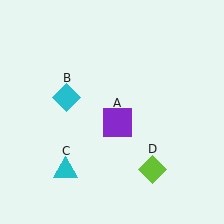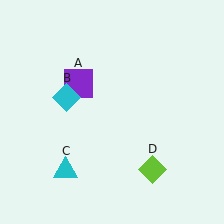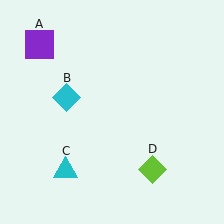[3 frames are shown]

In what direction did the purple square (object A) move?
The purple square (object A) moved up and to the left.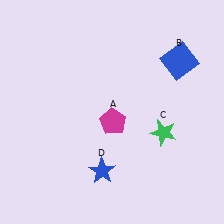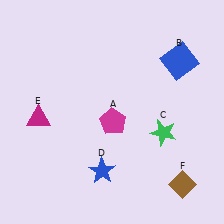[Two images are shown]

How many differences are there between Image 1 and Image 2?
There are 2 differences between the two images.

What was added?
A magenta triangle (E), a brown diamond (F) were added in Image 2.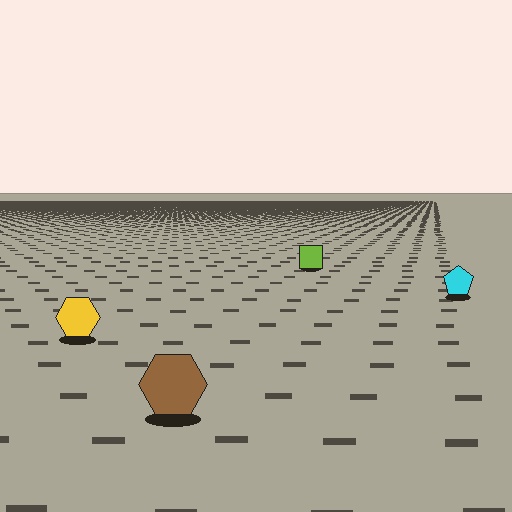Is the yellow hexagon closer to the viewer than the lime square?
Yes. The yellow hexagon is closer — you can tell from the texture gradient: the ground texture is coarser near it.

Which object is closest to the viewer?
The brown hexagon is closest. The texture marks near it are larger and more spread out.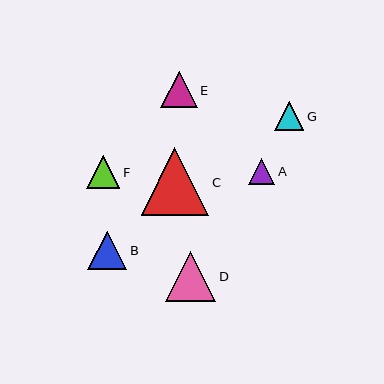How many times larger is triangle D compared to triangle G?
Triangle D is approximately 1.7 times the size of triangle G.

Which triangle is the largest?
Triangle C is the largest with a size of approximately 67 pixels.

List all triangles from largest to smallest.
From largest to smallest: C, D, B, E, F, G, A.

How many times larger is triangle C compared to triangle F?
Triangle C is approximately 2.0 times the size of triangle F.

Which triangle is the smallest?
Triangle A is the smallest with a size of approximately 26 pixels.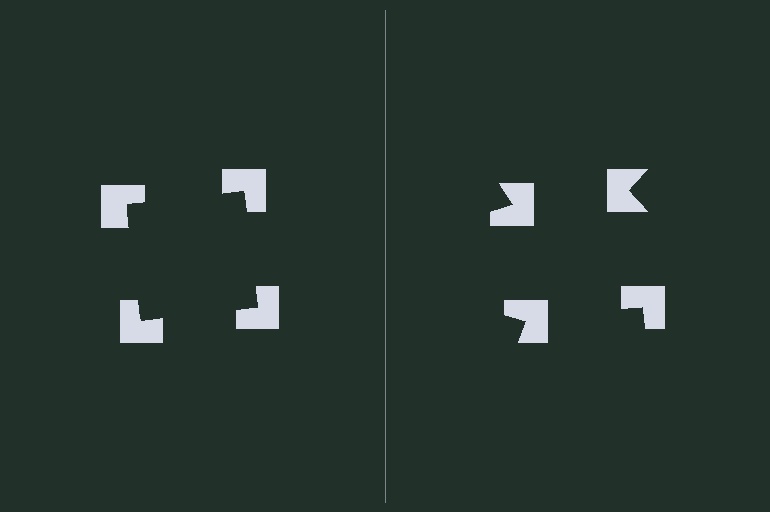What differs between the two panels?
The notched squares are positioned identically on both sides; only the wedge orientations differ. On the left they align to a square; on the right they are misaligned.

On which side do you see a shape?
An illusory square appears on the left side. On the right side the wedge cuts are rotated, so no coherent shape forms.